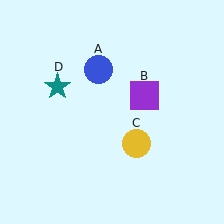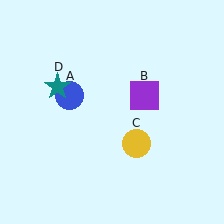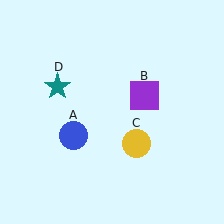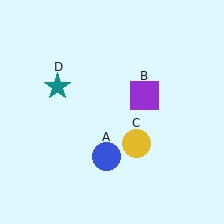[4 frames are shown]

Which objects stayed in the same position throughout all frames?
Purple square (object B) and yellow circle (object C) and teal star (object D) remained stationary.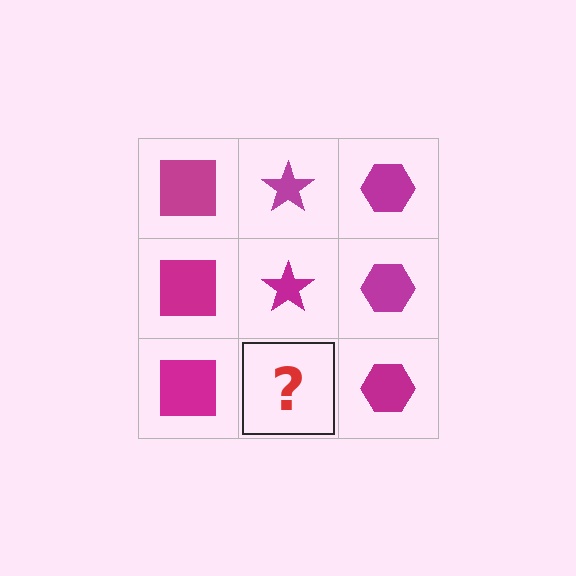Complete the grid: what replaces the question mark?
The question mark should be replaced with a magenta star.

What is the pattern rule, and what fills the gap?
The rule is that each column has a consistent shape. The gap should be filled with a magenta star.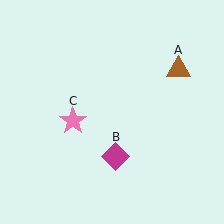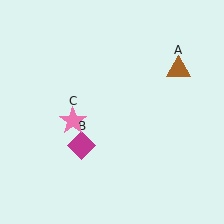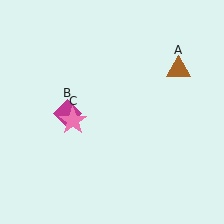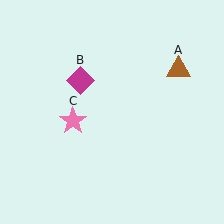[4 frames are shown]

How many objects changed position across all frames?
1 object changed position: magenta diamond (object B).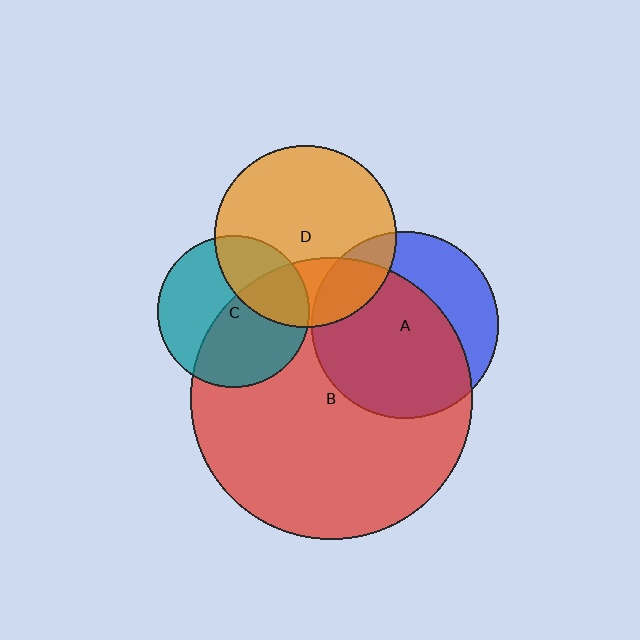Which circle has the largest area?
Circle B (red).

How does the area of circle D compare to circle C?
Approximately 1.4 times.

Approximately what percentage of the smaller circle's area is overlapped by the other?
Approximately 55%.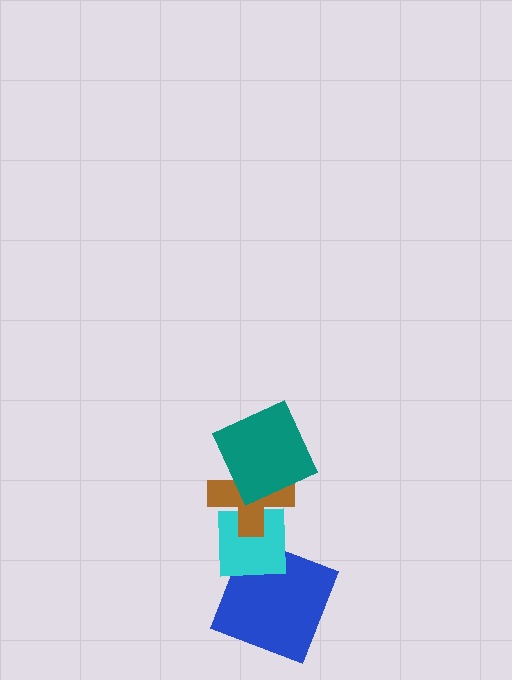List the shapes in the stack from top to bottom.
From top to bottom: the teal square, the brown cross, the cyan square, the blue square.